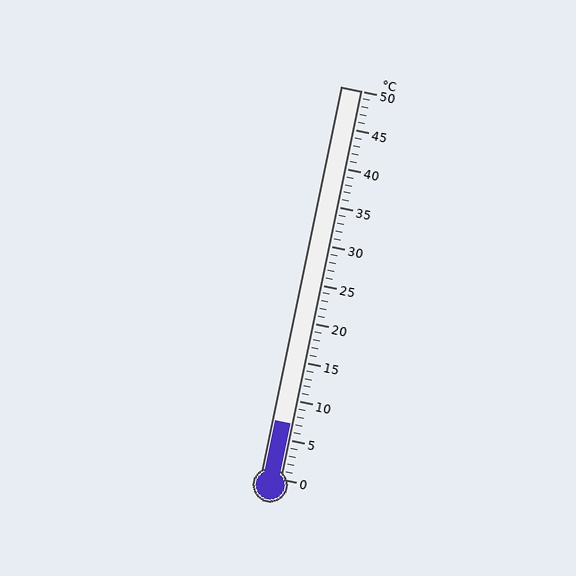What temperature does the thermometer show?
The thermometer shows approximately 7°C.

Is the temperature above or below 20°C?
The temperature is below 20°C.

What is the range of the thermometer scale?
The thermometer scale ranges from 0°C to 50°C.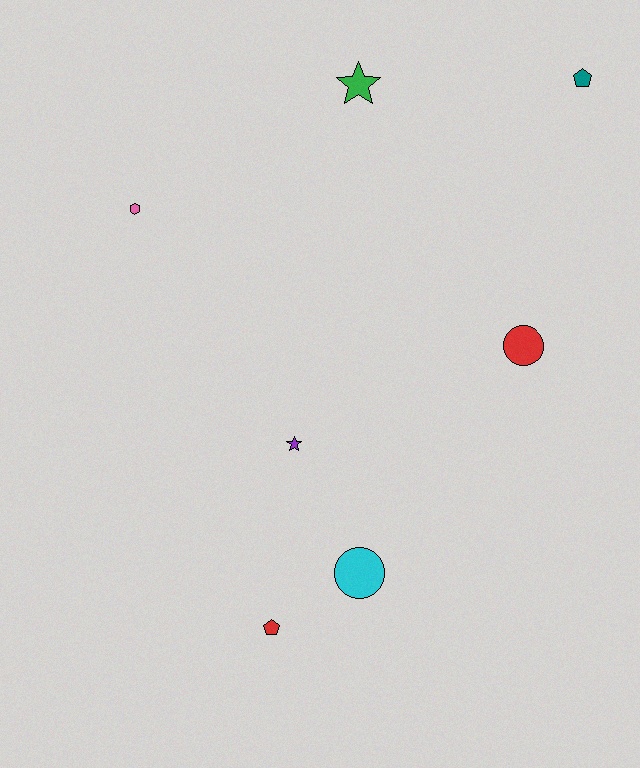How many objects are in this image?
There are 7 objects.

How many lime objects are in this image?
There are no lime objects.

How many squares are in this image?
There are no squares.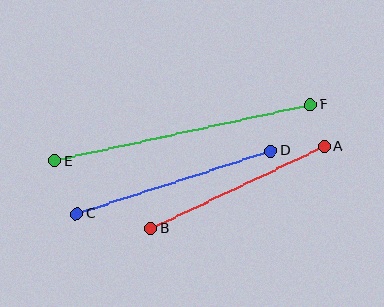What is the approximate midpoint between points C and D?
The midpoint is at approximately (173, 182) pixels.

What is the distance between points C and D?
The distance is approximately 204 pixels.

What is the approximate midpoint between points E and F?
The midpoint is at approximately (183, 133) pixels.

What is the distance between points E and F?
The distance is approximately 262 pixels.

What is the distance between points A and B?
The distance is approximately 192 pixels.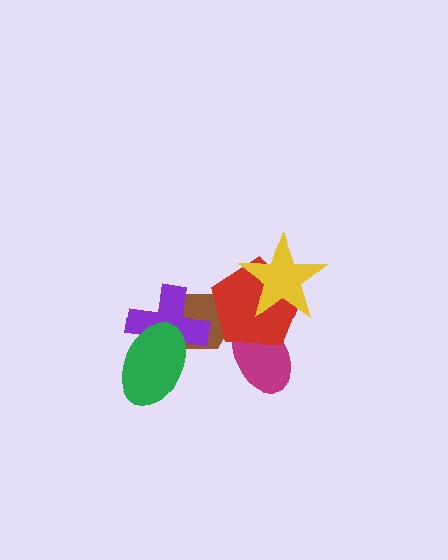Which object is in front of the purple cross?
The green ellipse is in front of the purple cross.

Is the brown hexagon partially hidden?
Yes, it is partially covered by another shape.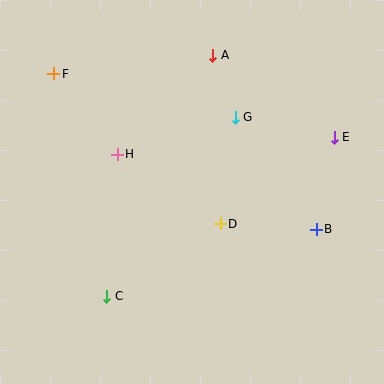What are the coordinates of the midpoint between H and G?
The midpoint between H and G is at (176, 136).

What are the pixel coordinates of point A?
Point A is at (213, 55).